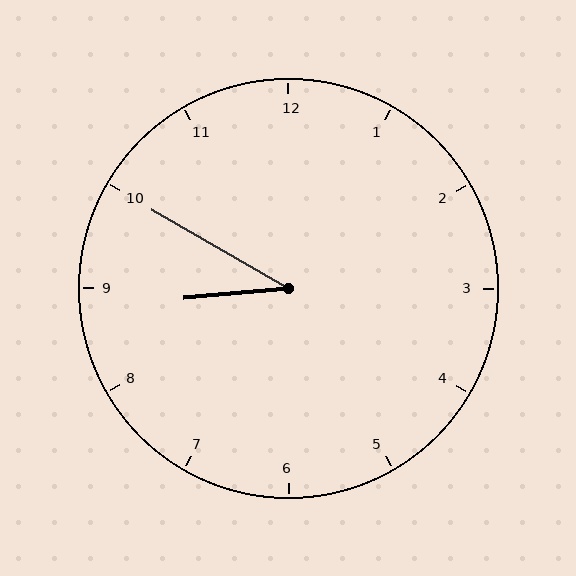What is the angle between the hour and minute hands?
Approximately 35 degrees.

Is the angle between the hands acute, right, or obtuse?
It is acute.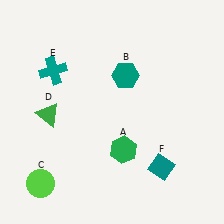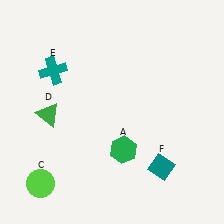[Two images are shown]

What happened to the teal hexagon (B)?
The teal hexagon (B) was removed in Image 2. It was in the top-right area of Image 1.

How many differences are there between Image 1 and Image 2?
There is 1 difference between the two images.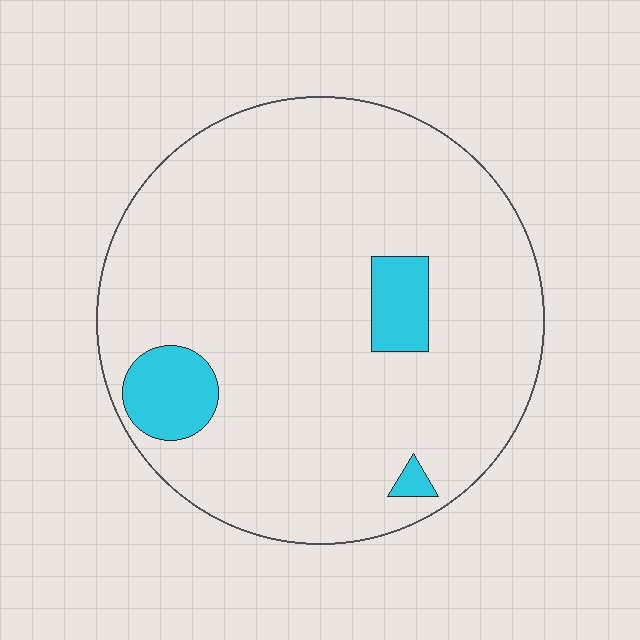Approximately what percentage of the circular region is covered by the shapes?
Approximately 10%.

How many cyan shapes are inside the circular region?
3.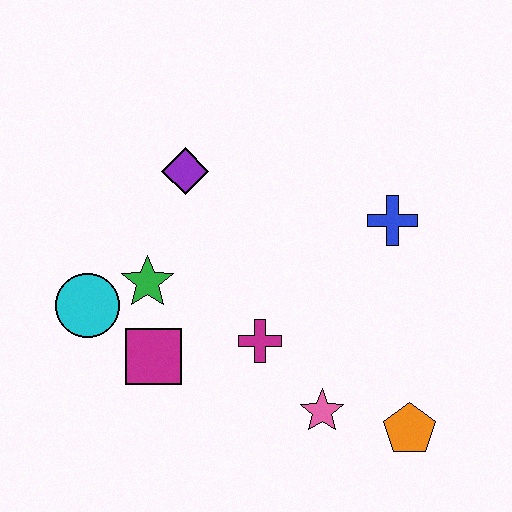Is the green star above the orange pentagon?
Yes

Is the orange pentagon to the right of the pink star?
Yes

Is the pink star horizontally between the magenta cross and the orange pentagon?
Yes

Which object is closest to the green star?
The cyan circle is closest to the green star.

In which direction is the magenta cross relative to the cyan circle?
The magenta cross is to the right of the cyan circle.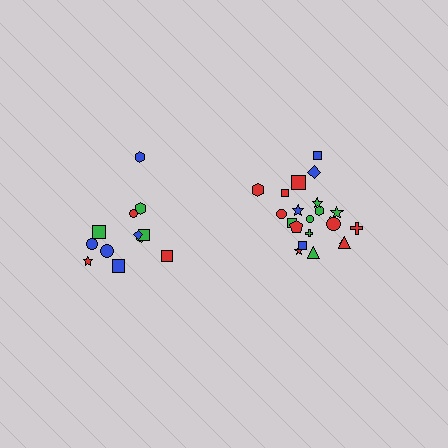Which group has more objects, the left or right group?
The right group.